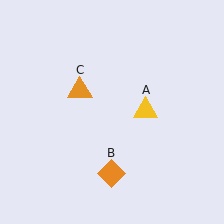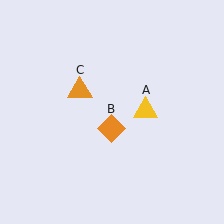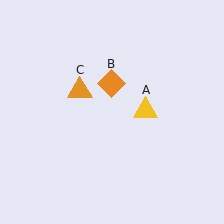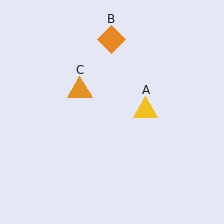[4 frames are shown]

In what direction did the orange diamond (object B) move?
The orange diamond (object B) moved up.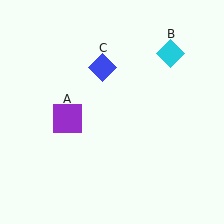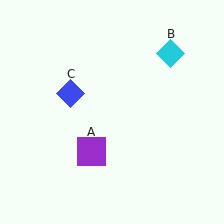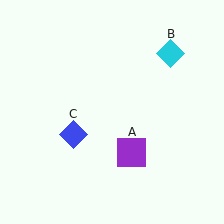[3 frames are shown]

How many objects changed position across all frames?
2 objects changed position: purple square (object A), blue diamond (object C).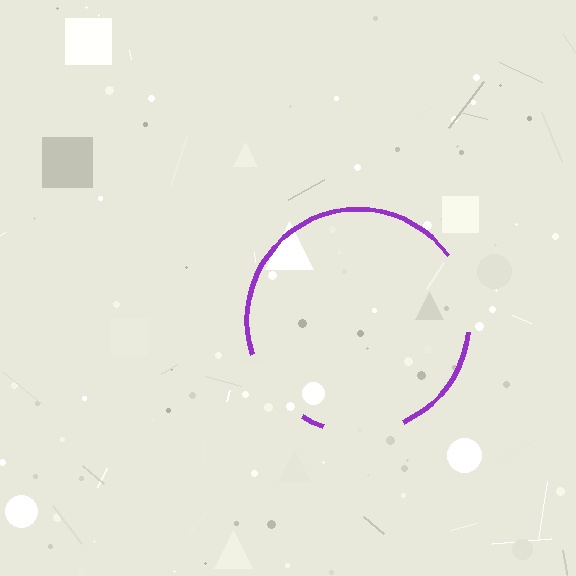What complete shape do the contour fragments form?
The contour fragments form a circle.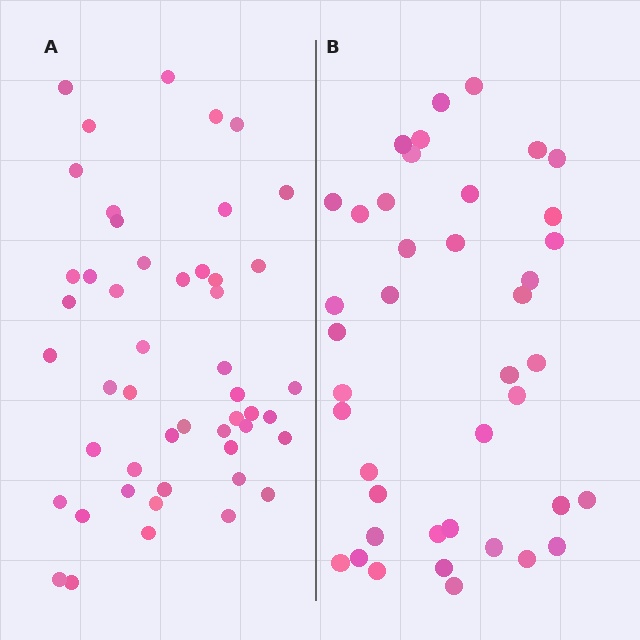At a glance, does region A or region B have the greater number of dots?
Region A (the left region) has more dots.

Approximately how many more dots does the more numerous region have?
Region A has roughly 8 or so more dots than region B.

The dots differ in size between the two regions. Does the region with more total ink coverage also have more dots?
No. Region B has more total ink coverage because its dots are larger, but region A actually contains more individual dots. Total area can be misleading — the number of items is what matters here.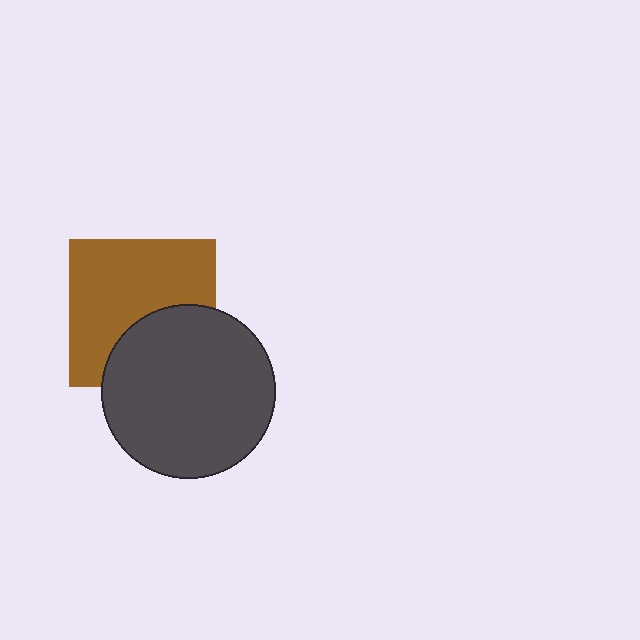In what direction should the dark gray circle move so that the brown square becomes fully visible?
The dark gray circle should move down. That is the shortest direction to clear the overlap and leave the brown square fully visible.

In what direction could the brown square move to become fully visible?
The brown square could move up. That would shift it out from behind the dark gray circle entirely.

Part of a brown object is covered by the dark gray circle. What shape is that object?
It is a square.